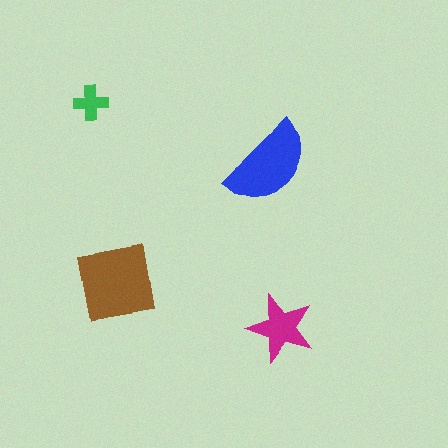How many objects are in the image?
There are 4 objects in the image.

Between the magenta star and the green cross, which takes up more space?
The magenta star.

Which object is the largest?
The brown square.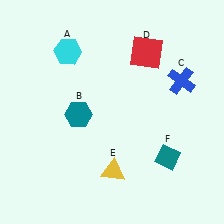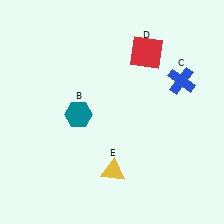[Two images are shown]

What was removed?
The teal diamond (F), the cyan hexagon (A) were removed in Image 2.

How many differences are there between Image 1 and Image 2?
There are 2 differences between the two images.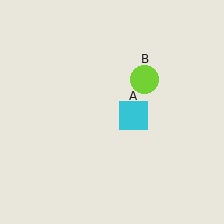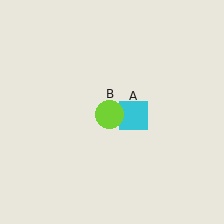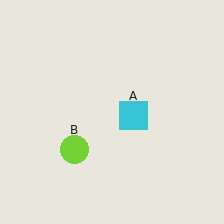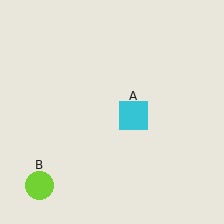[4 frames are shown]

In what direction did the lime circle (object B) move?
The lime circle (object B) moved down and to the left.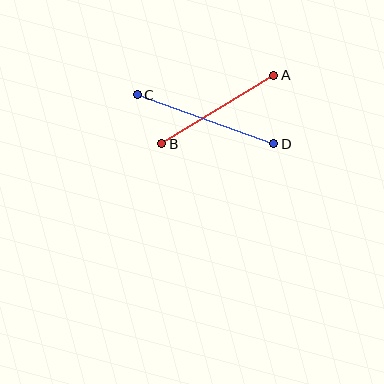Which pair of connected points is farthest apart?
Points C and D are farthest apart.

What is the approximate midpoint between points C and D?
The midpoint is at approximately (206, 119) pixels.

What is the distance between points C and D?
The distance is approximately 145 pixels.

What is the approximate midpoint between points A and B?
The midpoint is at approximately (218, 109) pixels.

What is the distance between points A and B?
The distance is approximately 131 pixels.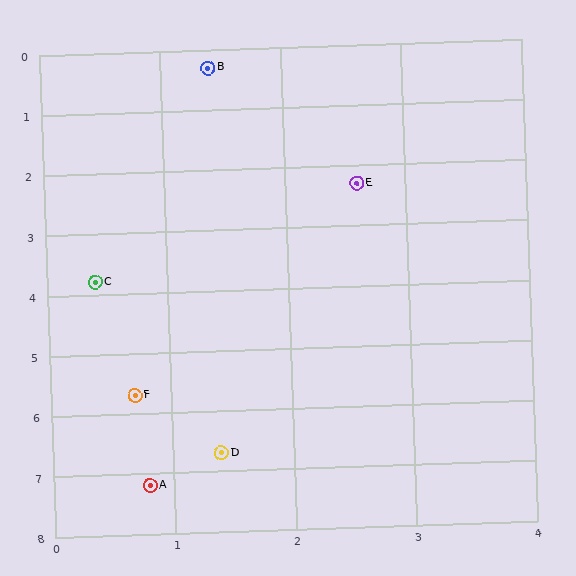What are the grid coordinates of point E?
Point E is at approximately (2.6, 2.3).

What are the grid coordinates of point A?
Point A is at approximately (0.8, 7.2).